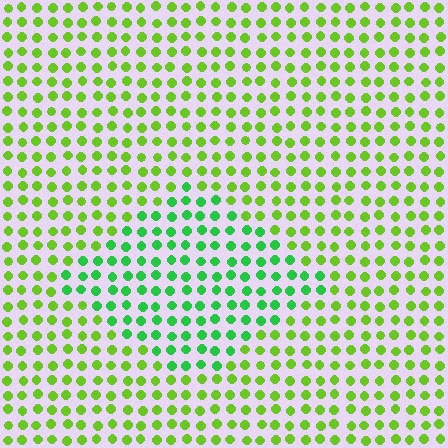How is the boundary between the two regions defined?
The boundary is defined purely by a slight shift in hue (about 37 degrees). Spacing, size, and orientation are identical on both sides.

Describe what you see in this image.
The image is filled with small lime elements in a uniform arrangement. A diamond-shaped region is visible where the elements are tinted to a slightly different hue, forming a subtle color boundary.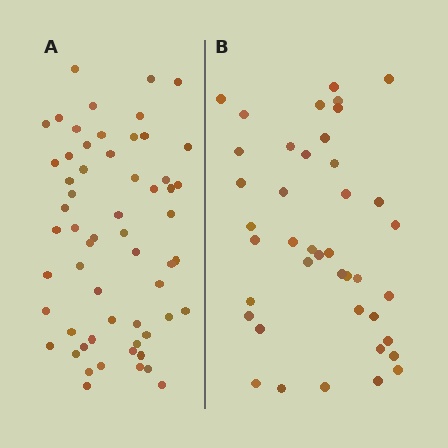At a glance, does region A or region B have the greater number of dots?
Region A (the left region) has more dots.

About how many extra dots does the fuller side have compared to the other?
Region A has approximately 20 more dots than region B.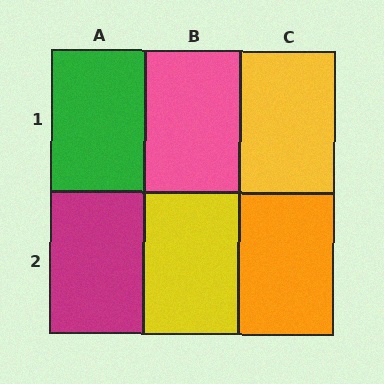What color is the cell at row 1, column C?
Yellow.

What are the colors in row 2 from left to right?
Magenta, yellow, orange.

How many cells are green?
1 cell is green.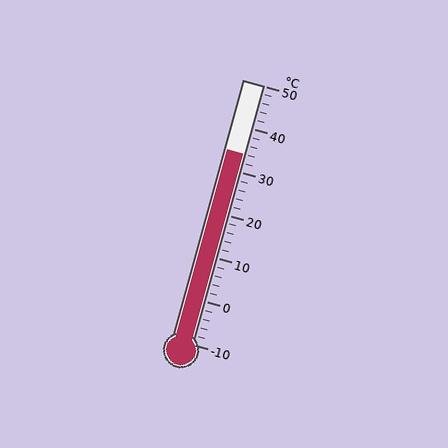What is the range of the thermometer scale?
The thermometer scale ranges from -10°C to 50°C.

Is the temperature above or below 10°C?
The temperature is above 10°C.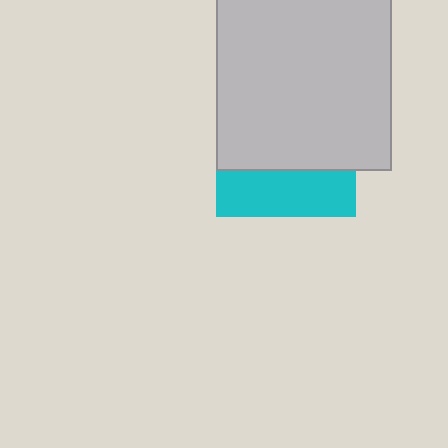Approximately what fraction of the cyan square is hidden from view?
Roughly 67% of the cyan square is hidden behind the light gray square.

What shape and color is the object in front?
The object in front is a light gray square.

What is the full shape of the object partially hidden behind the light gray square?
The partially hidden object is a cyan square.